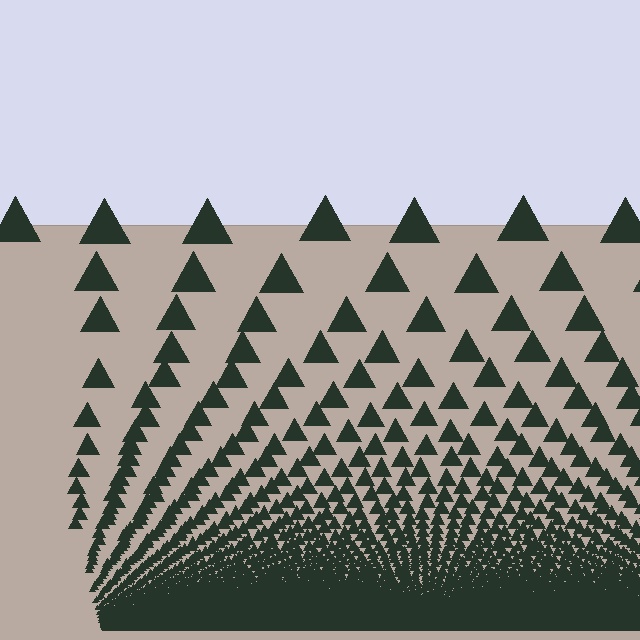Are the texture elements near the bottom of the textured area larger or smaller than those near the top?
Smaller. The gradient is inverted — elements near the bottom are smaller and denser.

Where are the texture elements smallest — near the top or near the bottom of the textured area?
Near the bottom.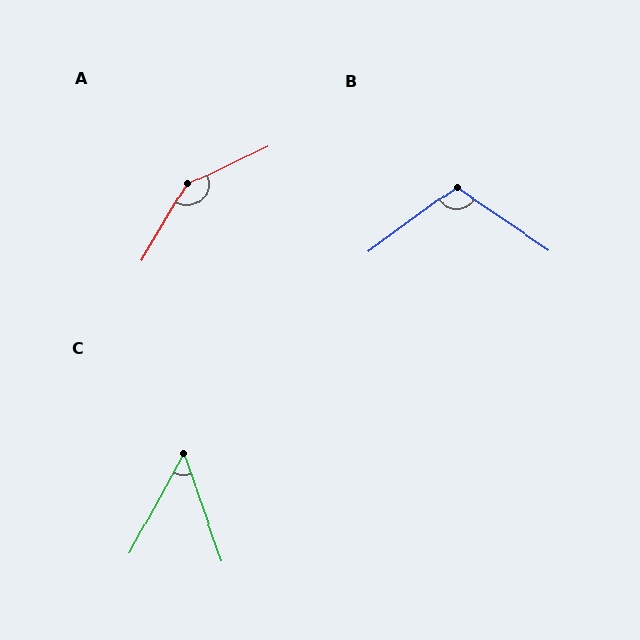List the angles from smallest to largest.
C (48°), B (109°), A (146°).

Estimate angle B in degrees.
Approximately 109 degrees.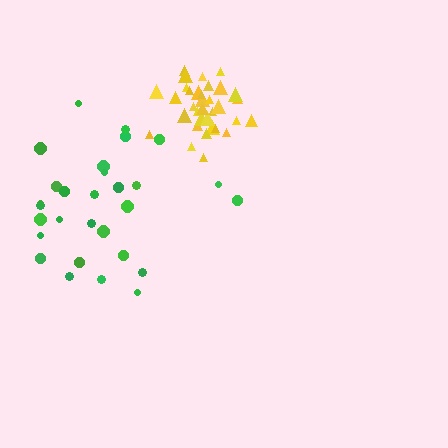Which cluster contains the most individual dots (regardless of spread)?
Yellow (35).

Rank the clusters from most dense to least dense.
yellow, green.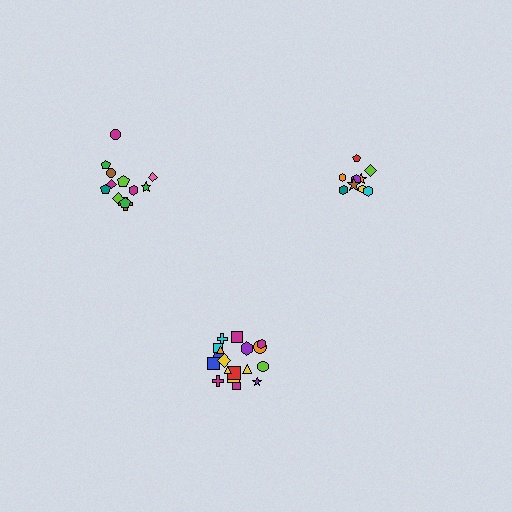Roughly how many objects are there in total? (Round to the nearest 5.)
Roughly 40 objects in total.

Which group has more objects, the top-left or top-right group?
The top-left group.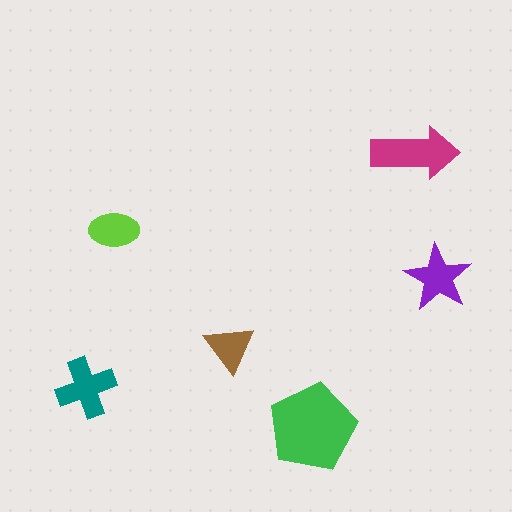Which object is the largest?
The green pentagon.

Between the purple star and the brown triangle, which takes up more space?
The purple star.